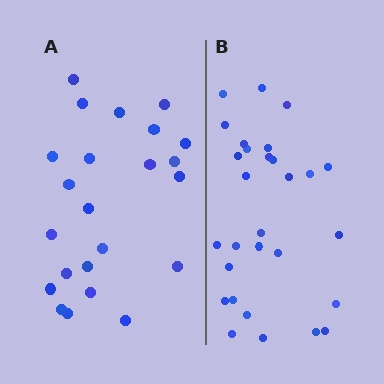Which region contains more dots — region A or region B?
Region B (the right region) has more dots.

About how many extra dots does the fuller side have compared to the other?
Region B has about 6 more dots than region A.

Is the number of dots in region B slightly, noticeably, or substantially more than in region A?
Region B has noticeably more, but not dramatically so. The ratio is roughly 1.3 to 1.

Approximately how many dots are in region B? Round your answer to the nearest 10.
About 30 dots. (The exact count is 29, which rounds to 30.)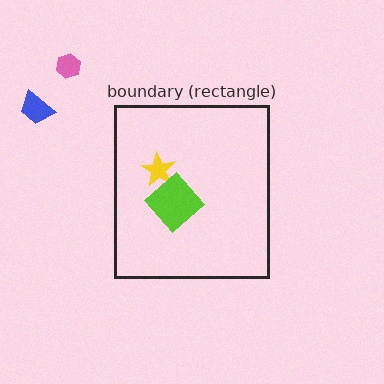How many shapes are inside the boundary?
3 inside, 2 outside.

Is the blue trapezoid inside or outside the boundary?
Outside.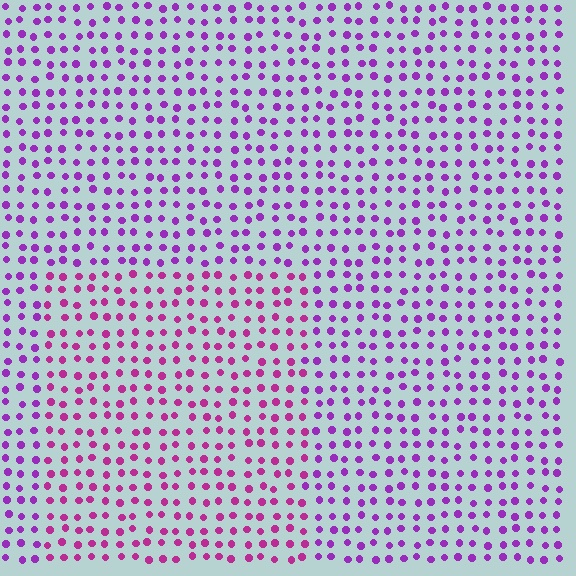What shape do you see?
I see a rectangle.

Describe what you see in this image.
The image is filled with small purple elements in a uniform arrangement. A rectangle-shaped region is visible where the elements are tinted to a slightly different hue, forming a subtle color boundary.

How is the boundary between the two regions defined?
The boundary is defined purely by a slight shift in hue (about 31 degrees). Spacing, size, and orientation are identical on both sides.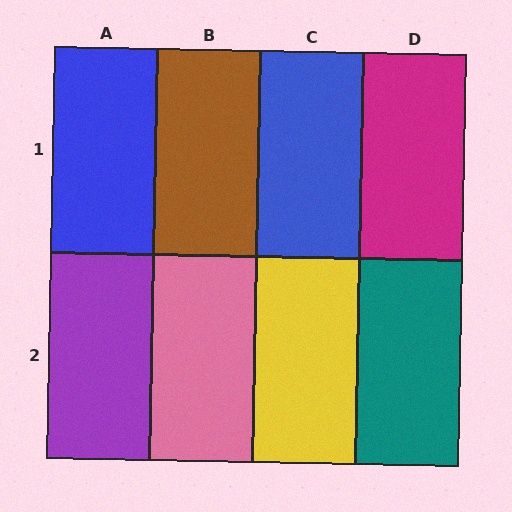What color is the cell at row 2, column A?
Purple.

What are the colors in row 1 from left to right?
Blue, brown, blue, magenta.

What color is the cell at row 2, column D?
Teal.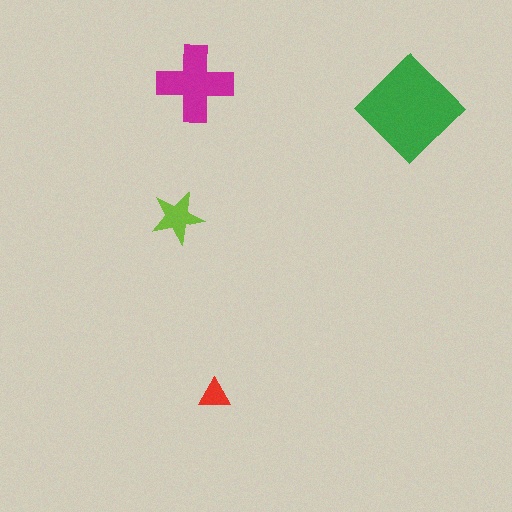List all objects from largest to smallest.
The green diamond, the magenta cross, the lime star, the red triangle.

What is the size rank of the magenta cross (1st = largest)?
2nd.